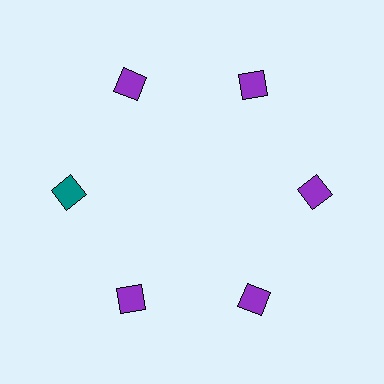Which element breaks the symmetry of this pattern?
The teal diamond at roughly the 9 o'clock position breaks the symmetry. All other shapes are purple diamonds.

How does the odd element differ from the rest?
It has a different color: teal instead of purple.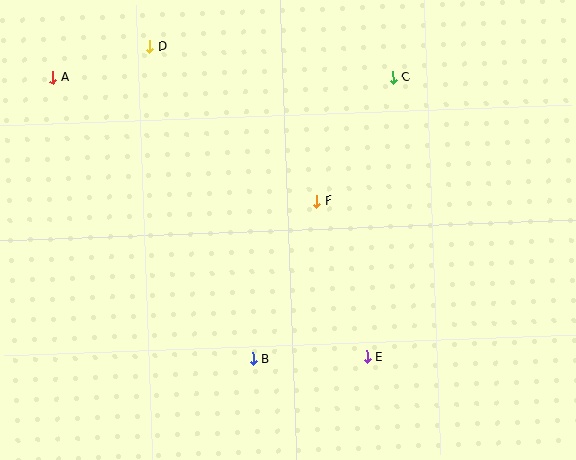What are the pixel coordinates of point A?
Point A is at (53, 78).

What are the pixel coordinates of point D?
Point D is at (150, 46).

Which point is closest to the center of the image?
Point F at (317, 201) is closest to the center.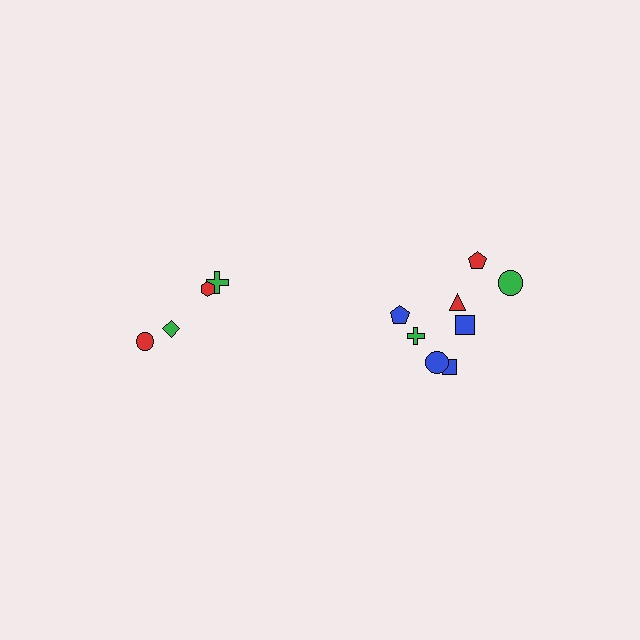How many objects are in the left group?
There are 4 objects.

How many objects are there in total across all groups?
There are 12 objects.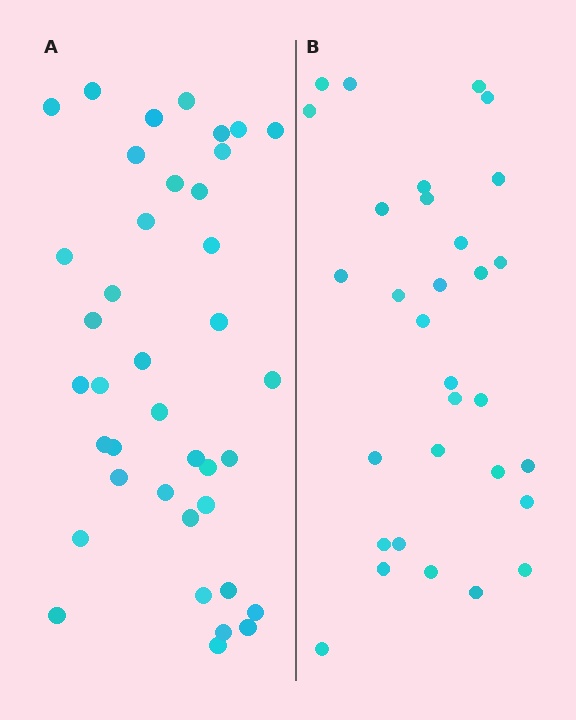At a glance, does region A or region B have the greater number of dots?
Region A (the left region) has more dots.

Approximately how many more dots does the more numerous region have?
Region A has roughly 8 or so more dots than region B.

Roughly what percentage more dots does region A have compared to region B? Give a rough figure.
About 25% more.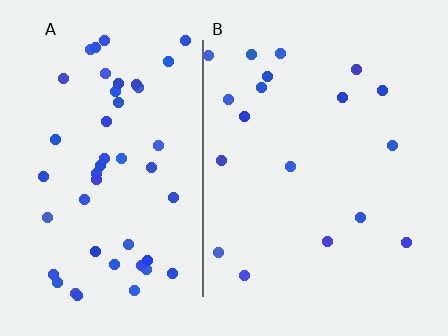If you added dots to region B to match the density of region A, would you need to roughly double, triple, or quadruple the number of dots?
Approximately triple.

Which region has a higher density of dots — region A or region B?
A (the left).